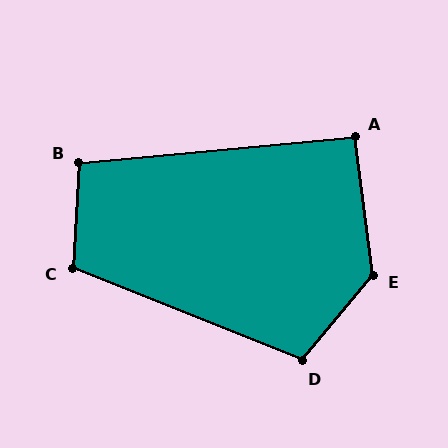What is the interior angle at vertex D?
Approximately 108 degrees (obtuse).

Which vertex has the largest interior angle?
E, at approximately 133 degrees.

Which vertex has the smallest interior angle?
A, at approximately 92 degrees.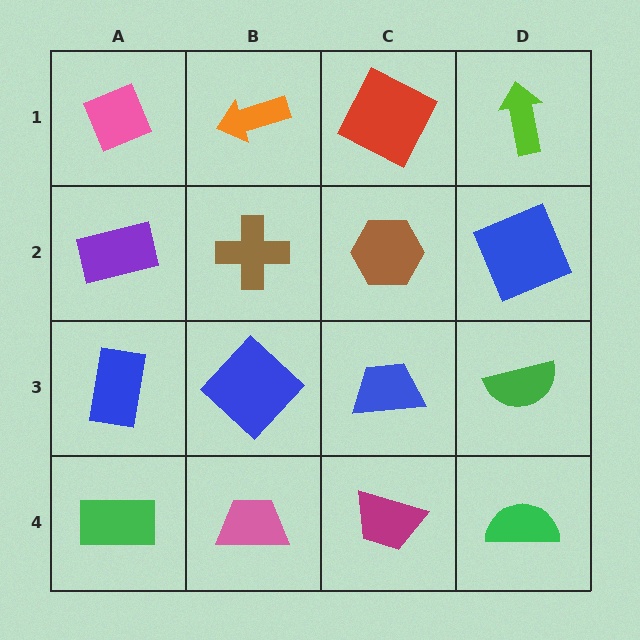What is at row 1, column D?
A lime arrow.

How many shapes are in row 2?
4 shapes.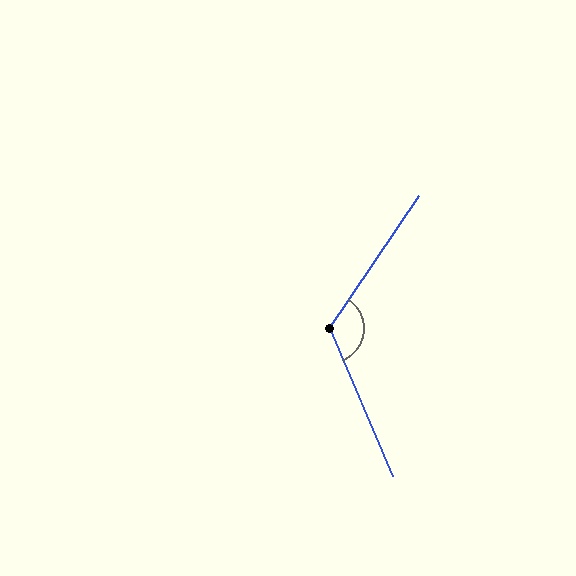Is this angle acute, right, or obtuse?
It is obtuse.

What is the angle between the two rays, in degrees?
Approximately 123 degrees.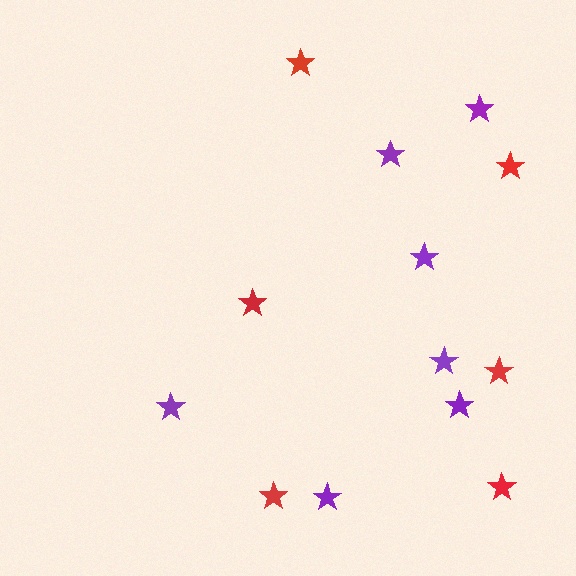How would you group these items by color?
There are 2 groups: one group of purple stars (7) and one group of red stars (6).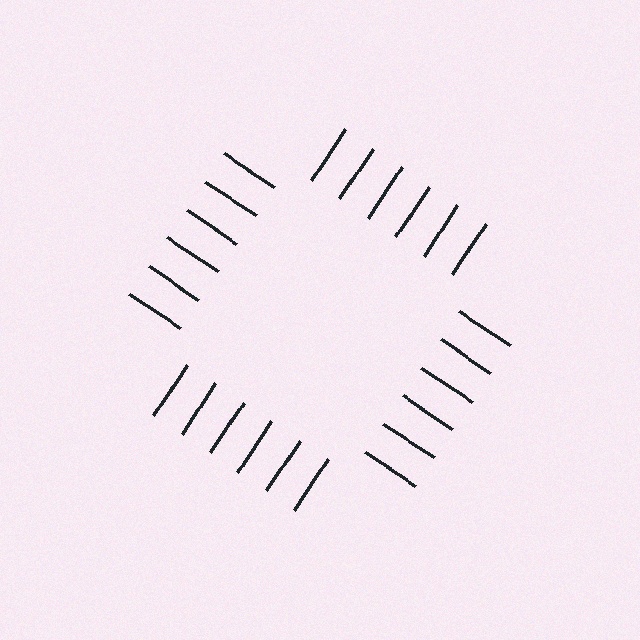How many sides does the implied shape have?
4 sides — the line-ends trace a square.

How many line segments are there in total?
24 — 6 along each of the 4 edges.